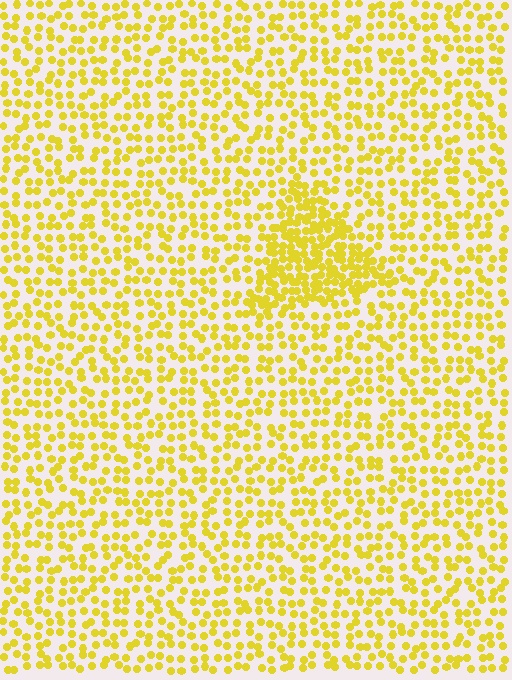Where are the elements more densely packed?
The elements are more densely packed inside the triangle boundary.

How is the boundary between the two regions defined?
The boundary is defined by a change in element density (approximately 2.1x ratio). All elements are the same color, size, and shape.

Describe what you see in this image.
The image contains small yellow elements arranged at two different densities. A triangle-shaped region is visible where the elements are more densely packed than the surrounding area.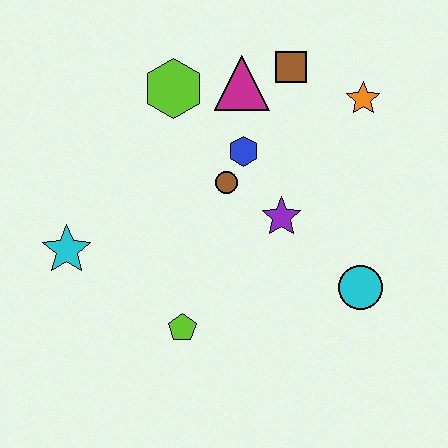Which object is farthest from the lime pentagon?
The orange star is farthest from the lime pentagon.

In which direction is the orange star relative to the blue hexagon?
The orange star is to the right of the blue hexagon.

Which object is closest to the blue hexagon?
The brown circle is closest to the blue hexagon.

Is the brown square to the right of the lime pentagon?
Yes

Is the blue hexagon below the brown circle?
No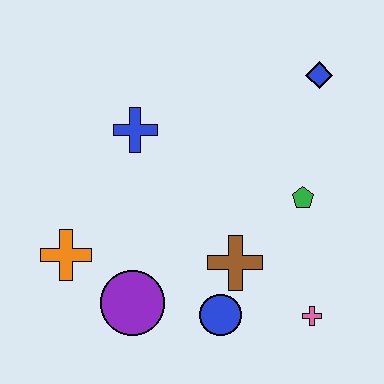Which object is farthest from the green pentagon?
The orange cross is farthest from the green pentagon.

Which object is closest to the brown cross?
The blue circle is closest to the brown cross.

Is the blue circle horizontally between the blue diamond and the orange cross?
Yes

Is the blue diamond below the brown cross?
No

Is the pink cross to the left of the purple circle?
No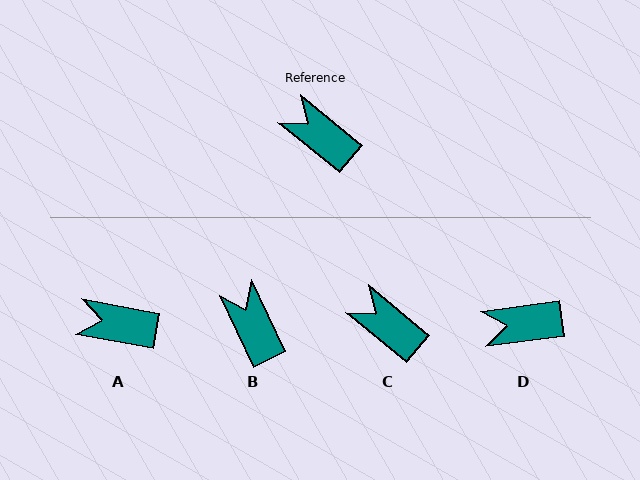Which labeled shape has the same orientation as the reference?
C.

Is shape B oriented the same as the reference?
No, it is off by about 25 degrees.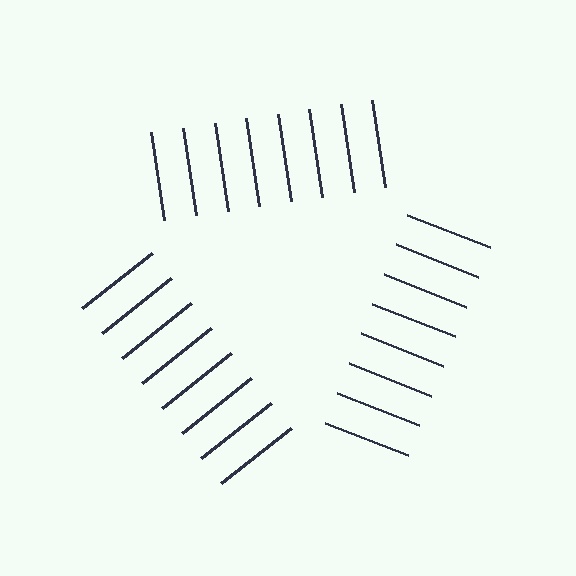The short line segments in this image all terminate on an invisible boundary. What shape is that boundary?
An illusory triangle — the line segments terminate on its edges but no continuous stroke is drawn.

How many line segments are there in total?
24 — 8 along each of the 3 edges.